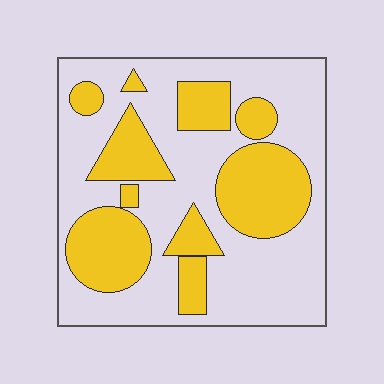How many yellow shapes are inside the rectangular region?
10.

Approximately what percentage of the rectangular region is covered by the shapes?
Approximately 35%.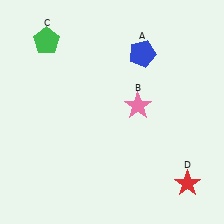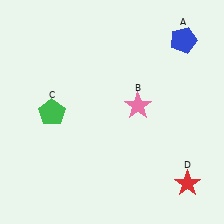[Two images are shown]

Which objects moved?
The objects that moved are: the blue pentagon (A), the green pentagon (C).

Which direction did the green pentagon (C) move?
The green pentagon (C) moved down.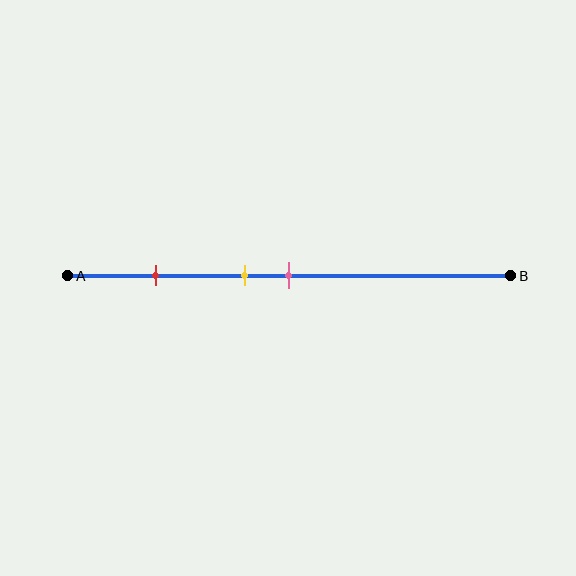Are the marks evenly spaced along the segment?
No, the marks are not evenly spaced.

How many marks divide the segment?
There are 3 marks dividing the segment.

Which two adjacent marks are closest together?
The yellow and pink marks are the closest adjacent pair.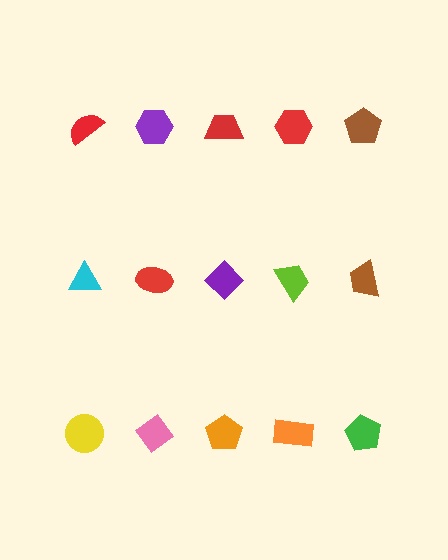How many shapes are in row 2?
5 shapes.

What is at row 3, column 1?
A yellow circle.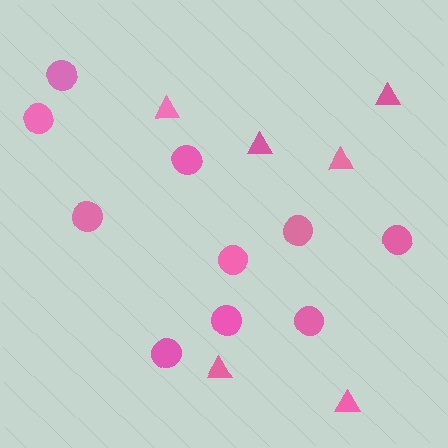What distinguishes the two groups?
There are 2 groups: one group of triangles (6) and one group of circles (10).